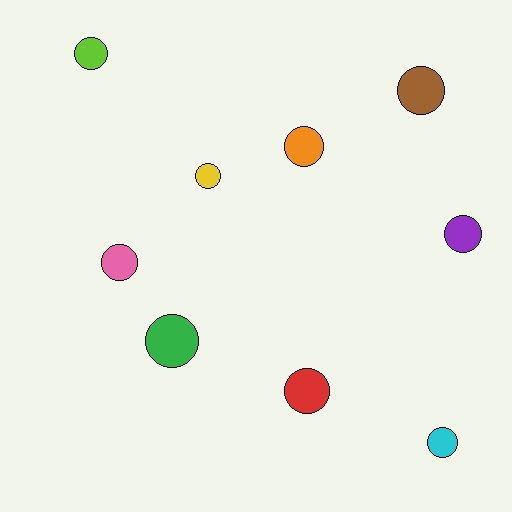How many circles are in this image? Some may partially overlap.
There are 9 circles.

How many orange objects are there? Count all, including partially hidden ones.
There is 1 orange object.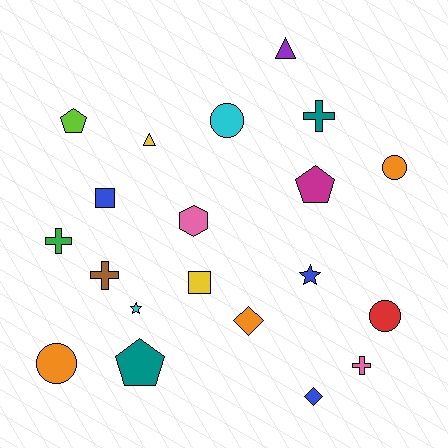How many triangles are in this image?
There are 2 triangles.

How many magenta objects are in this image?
There is 1 magenta object.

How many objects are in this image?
There are 20 objects.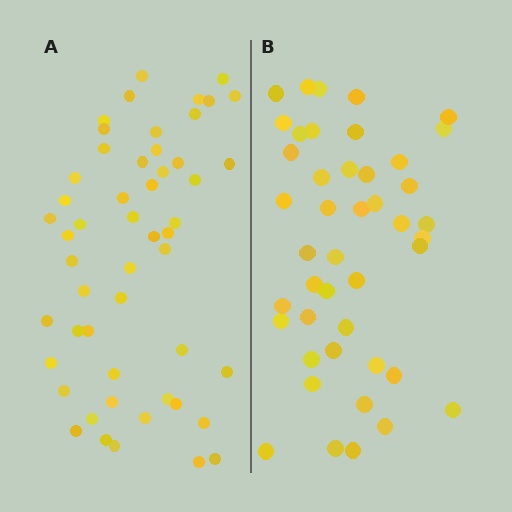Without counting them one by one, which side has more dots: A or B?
Region A (the left region) has more dots.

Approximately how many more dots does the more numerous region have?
Region A has roughly 8 or so more dots than region B.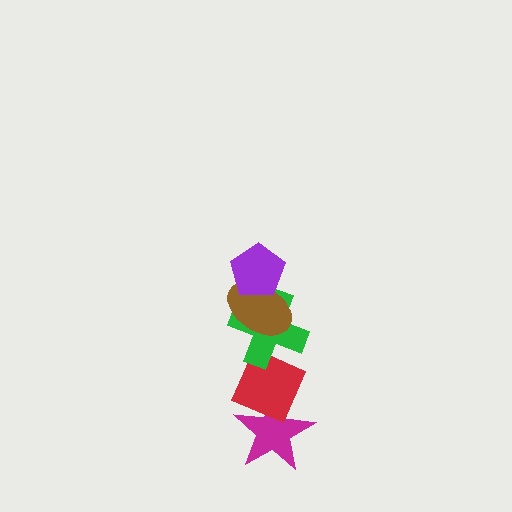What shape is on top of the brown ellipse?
The purple pentagon is on top of the brown ellipse.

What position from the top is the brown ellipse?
The brown ellipse is 2nd from the top.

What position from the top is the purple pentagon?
The purple pentagon is 1st from the top.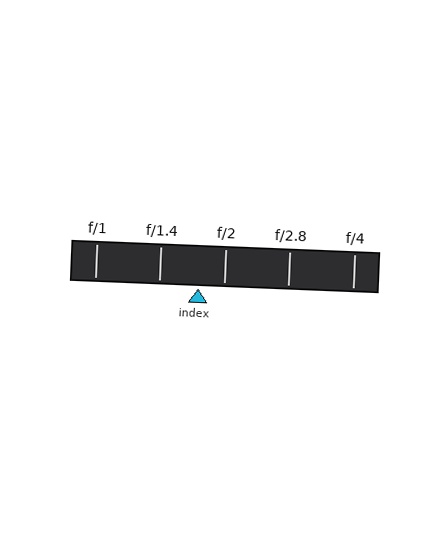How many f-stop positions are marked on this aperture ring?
There are 5 f-stop positions marked.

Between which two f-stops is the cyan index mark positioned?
The index mark is between f/1.4 and f/2.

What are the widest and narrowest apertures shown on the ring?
The widest aperture shown is f/1 and the narrowest is f/4.